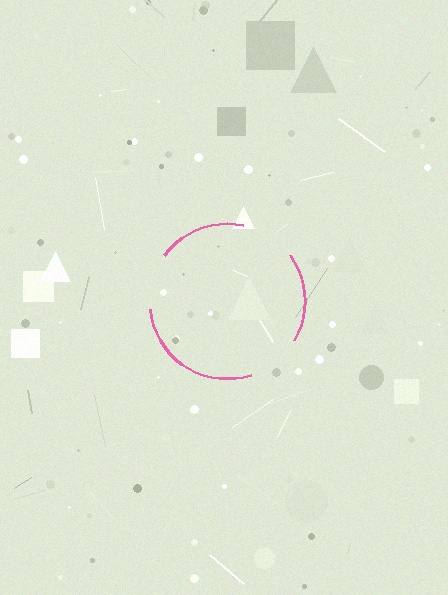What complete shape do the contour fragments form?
The contour fragments form a circle.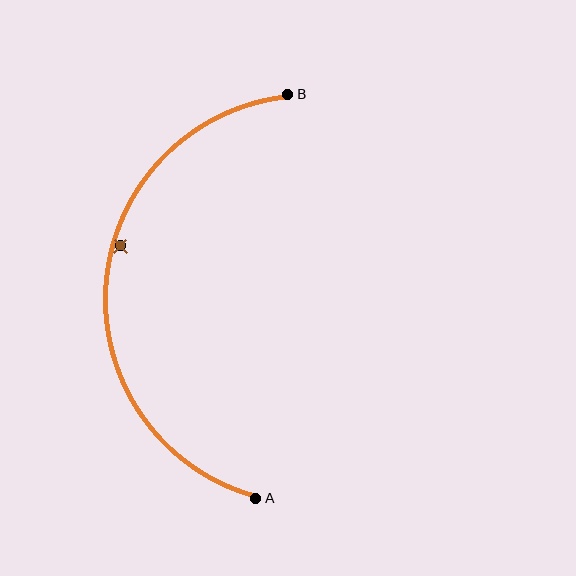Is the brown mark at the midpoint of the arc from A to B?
No — the brown mark does not lie on the arc at all. It sits slightly inside the curve.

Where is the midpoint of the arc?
The arc midpoint is the point on the curve farthest from the straight line joining A and B. It sits to the left of that line.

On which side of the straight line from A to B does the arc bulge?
The arc bulges to the left of the straight line connecting A and B.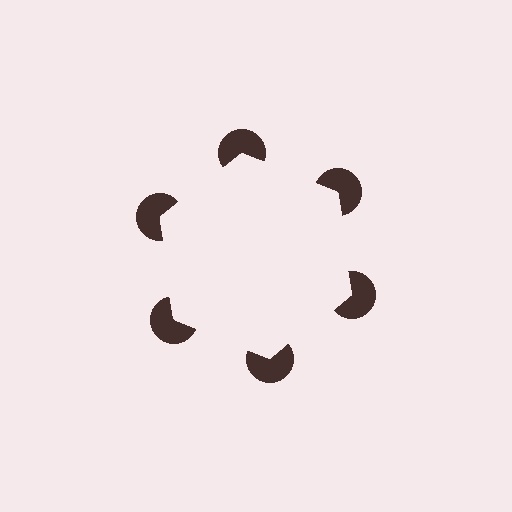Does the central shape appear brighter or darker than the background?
It typically appears slightly brighter than the background, even though no actual brightness change is drawn.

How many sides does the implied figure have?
6 sides.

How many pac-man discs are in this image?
There are 6 — one at each vertex of the illusory hexagon.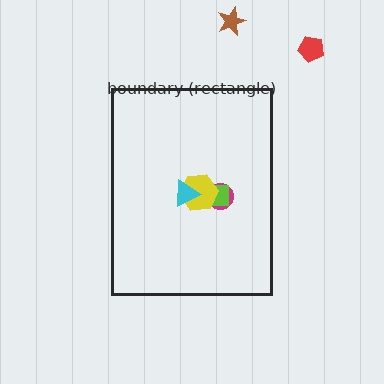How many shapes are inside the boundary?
4 inside, 2 outside.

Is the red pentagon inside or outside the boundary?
Outside.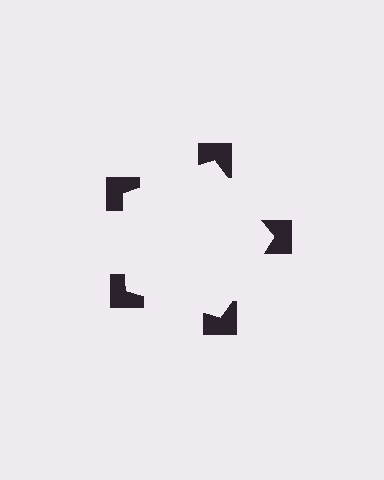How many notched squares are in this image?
There are 5 — one at each vertex of the illusory pentagon.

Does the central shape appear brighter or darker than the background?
It typically appears slightly brighter than the background, even though no actual brightness change is drawn.